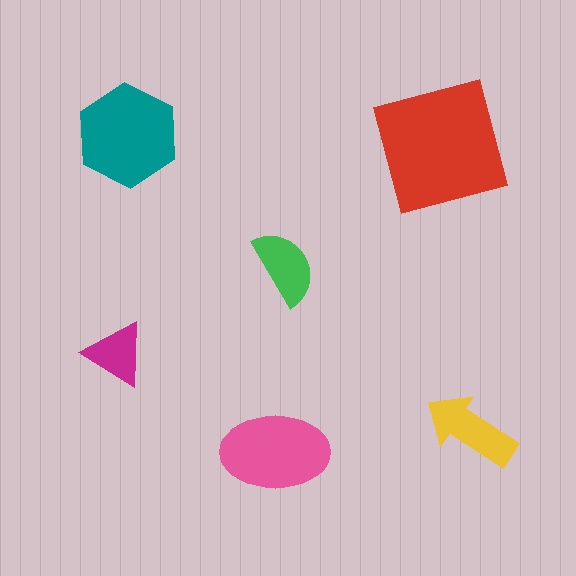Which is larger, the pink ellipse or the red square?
The red square.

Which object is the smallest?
The magenta triangle.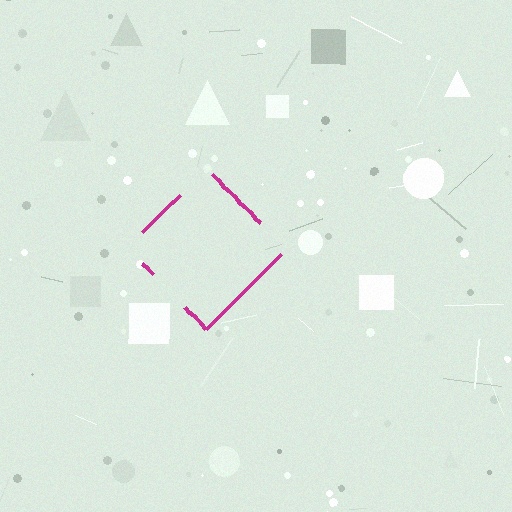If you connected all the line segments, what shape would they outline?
They would outline a diamond.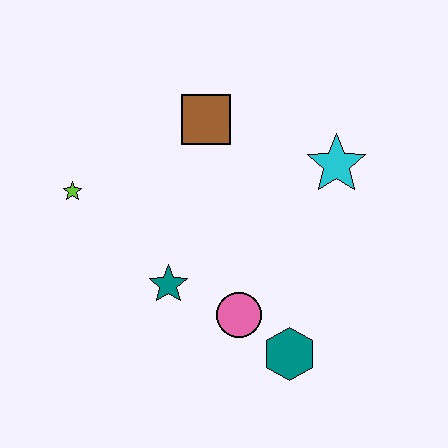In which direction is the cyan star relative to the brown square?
The cyan star is to the right of the brown square.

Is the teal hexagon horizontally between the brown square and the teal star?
No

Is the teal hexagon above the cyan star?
No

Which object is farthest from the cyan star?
The lime star is farthest from the cyan star.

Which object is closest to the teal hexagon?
The pink circle is closest to the teal hexagon.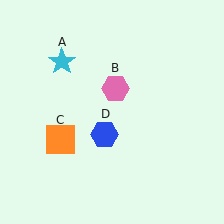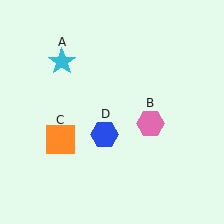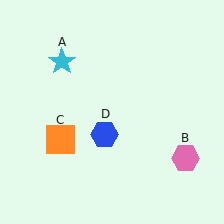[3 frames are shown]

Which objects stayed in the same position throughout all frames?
Cyan star (object A) and orange square (object C) and blue hexagon (object D) remained stationary.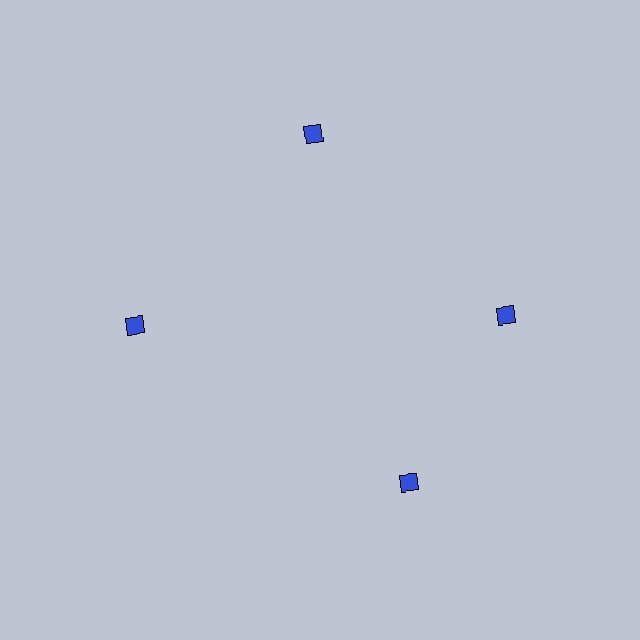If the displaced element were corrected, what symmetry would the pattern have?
It would have 4-fold rotational symmetry — the pattern would map onto itself every 90 degrees.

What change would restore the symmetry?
The symmetry would be restored by rotating it back into even spacing with its neighbors so that all 4 diamonds sit at equal angles and equal distance from the center.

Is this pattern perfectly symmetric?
No. The 4 blue diamonds are arranged in a ring, but one element near the 6 o'clock position is rotated out of alignment along the ring, breaking the 4-fold rotational symmetry.